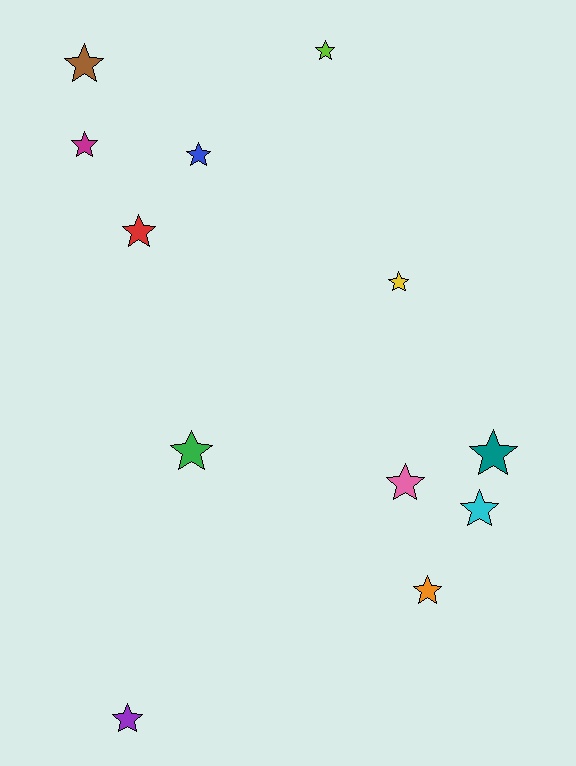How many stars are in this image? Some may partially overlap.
There are 12 stars.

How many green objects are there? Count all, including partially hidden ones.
There is 1 green object.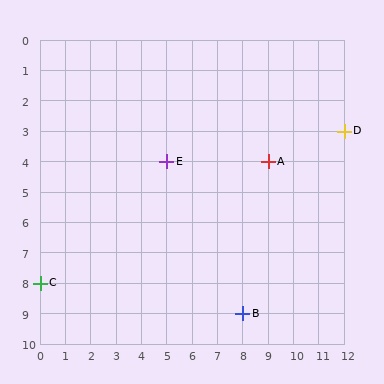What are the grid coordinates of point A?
Point A is at grid coordinates (9, 4).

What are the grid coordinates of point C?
Point C is at grid coordinates (0, 8).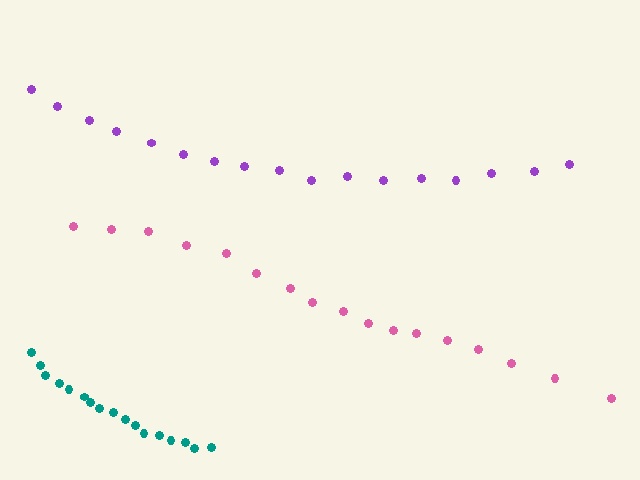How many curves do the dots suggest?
There are 3 distinct paths.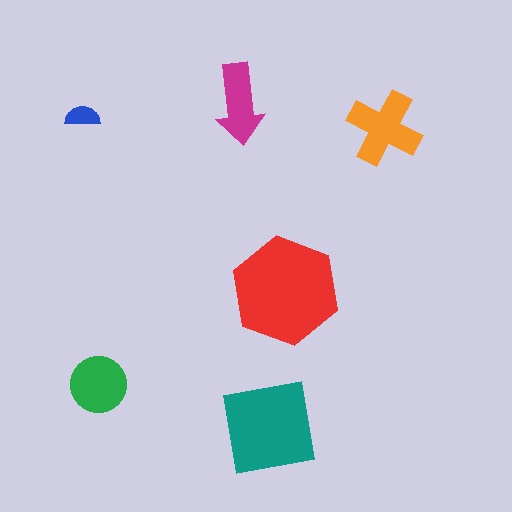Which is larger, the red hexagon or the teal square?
The red hexagon.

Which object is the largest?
The red hexagon.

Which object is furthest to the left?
The blue semicircle is leftmost.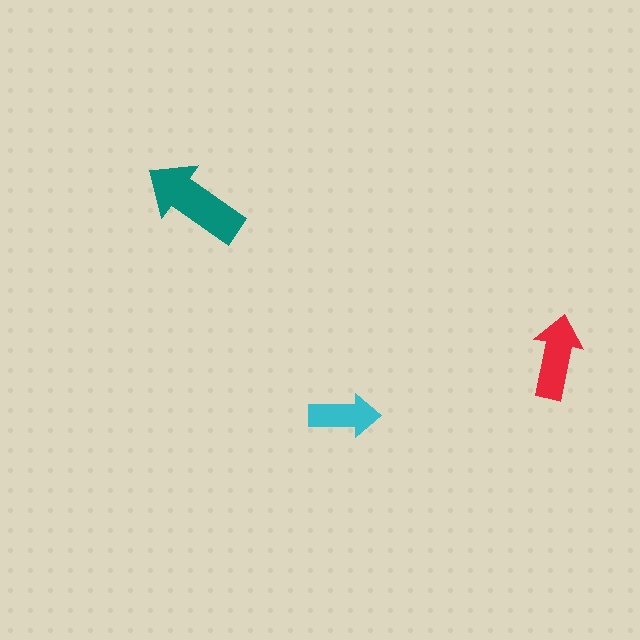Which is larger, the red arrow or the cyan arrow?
The red one.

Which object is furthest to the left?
The teal arrow is leftmost.